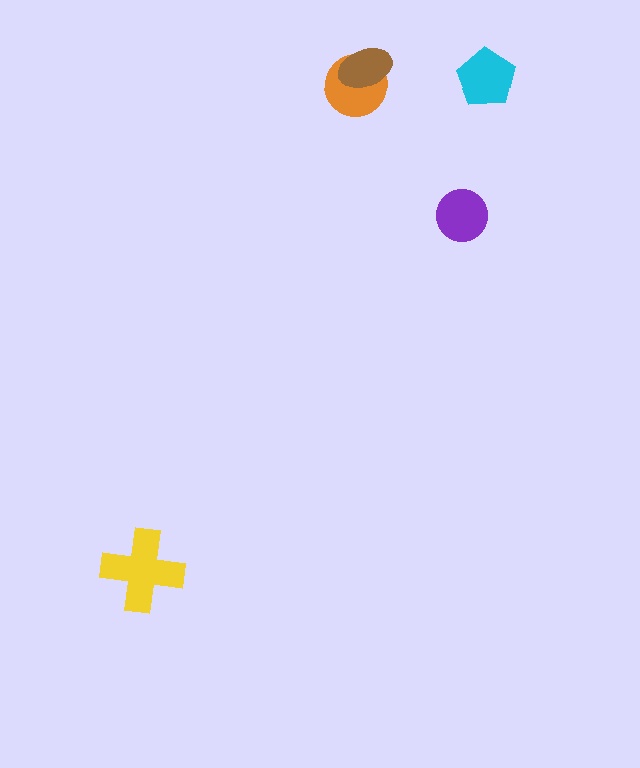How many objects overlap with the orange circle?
1 object overlaps with the orange circle.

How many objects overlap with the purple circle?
0 objects overlap with the purple circle.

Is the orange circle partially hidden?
Yes, it is partially covered by another shape.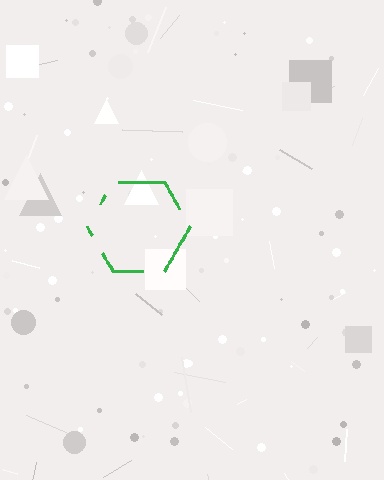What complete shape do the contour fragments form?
The contour fragments form a hexagon.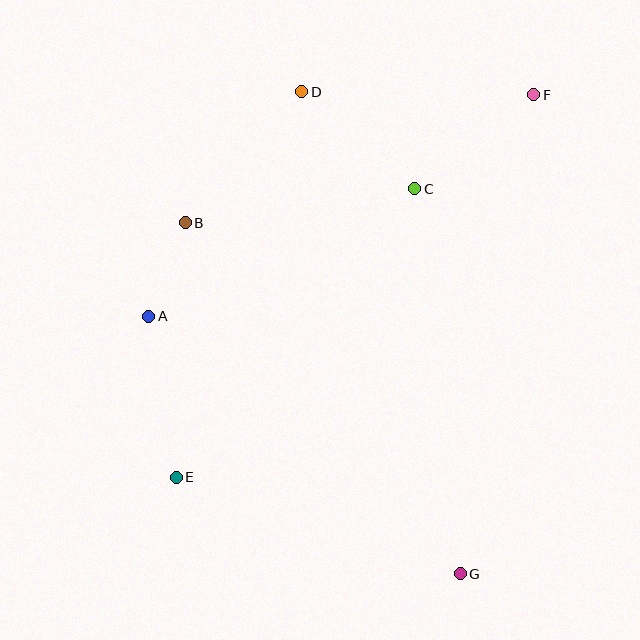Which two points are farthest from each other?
Points E and F are farthest from each other.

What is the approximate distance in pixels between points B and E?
The distance between B and E is approximately 254 pixels.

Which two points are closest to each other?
Points A and B are closest to each other.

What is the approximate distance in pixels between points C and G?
The distance between C and G is approximately 388 pixels.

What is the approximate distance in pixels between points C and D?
The distance between C and D is approximately 149 pixels.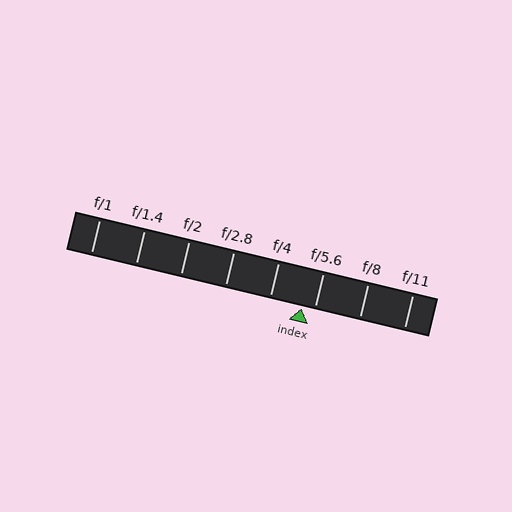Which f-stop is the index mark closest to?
The index mark is closest to f/5.6.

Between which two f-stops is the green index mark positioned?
The index mark is between f/4 and f/5.6.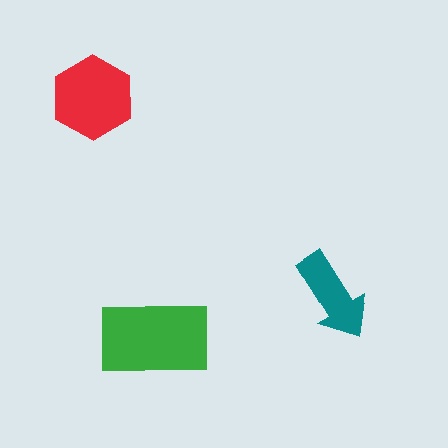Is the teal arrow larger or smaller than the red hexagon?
Smaller.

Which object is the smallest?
The teal arrow.